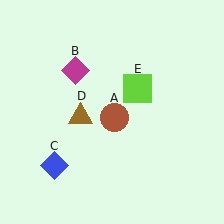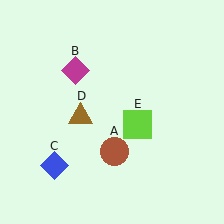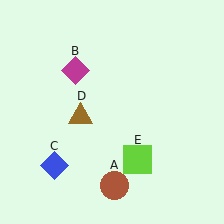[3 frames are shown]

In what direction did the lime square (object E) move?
The lime square (object E) moved down.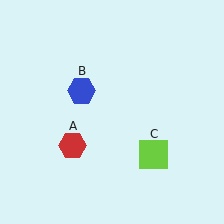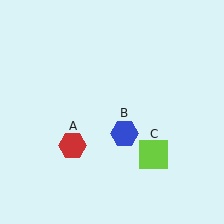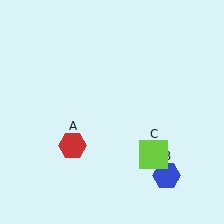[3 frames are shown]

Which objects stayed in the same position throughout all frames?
Red hexagon (object A) and lime square (object C) remained stationary.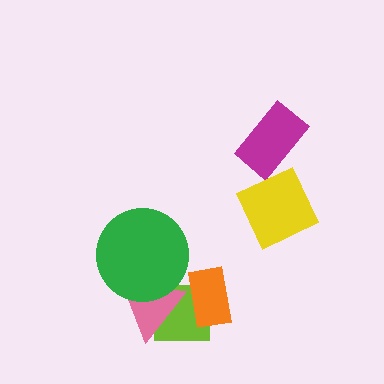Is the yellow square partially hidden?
No, no other shape covers it.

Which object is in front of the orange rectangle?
The pink triangle is in front of the orange rectangle.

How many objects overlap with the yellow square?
0 objects overlap with the yellow square.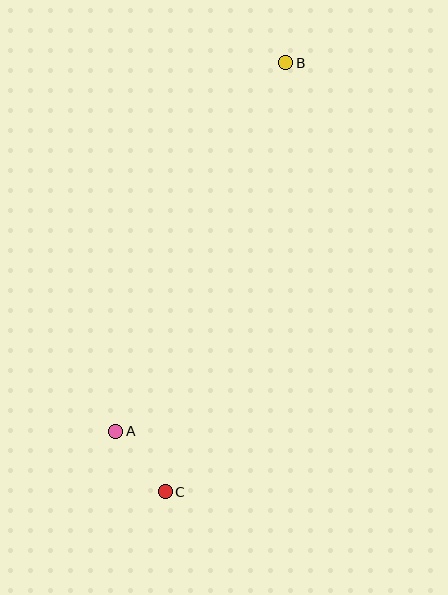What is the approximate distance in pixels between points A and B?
The distance between A and B is approximately 406 pixels.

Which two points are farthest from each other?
Points B and C are farthest from each other.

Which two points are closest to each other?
Points A and C are closest to each other.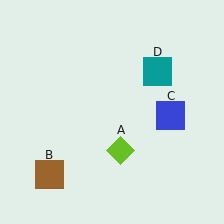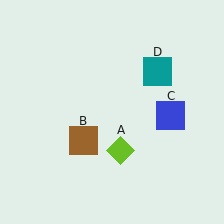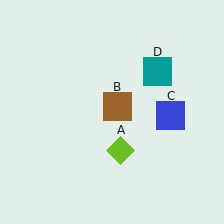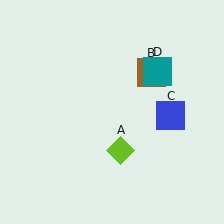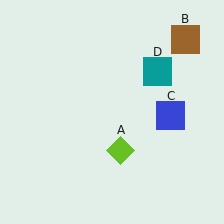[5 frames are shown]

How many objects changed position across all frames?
1 object changed position: brown square (object B).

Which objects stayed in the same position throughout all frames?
Lime diamond (object A) and blue square (object C) and teal square (object D) remained stationary.